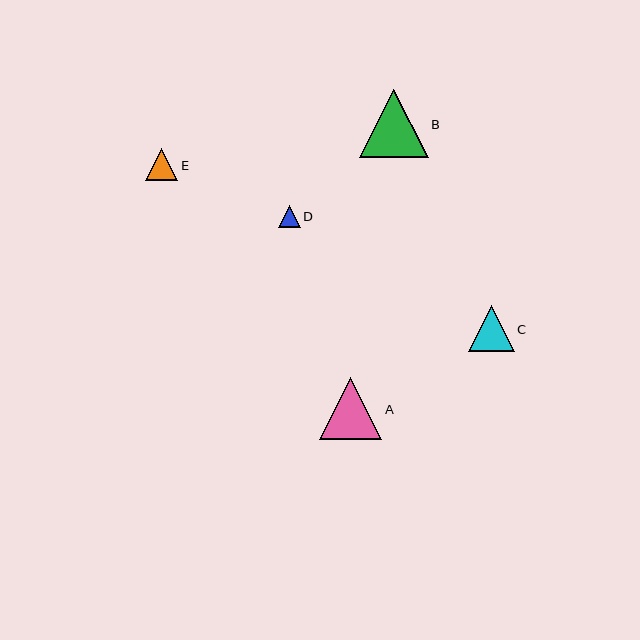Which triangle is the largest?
Triangle B is the largest with a size of approximately 68 pixels.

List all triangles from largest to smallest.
From largest to smallest: B, A, C, E, D.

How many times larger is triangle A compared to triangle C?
Triangle A is approximately 1.4 times the size of triangle C.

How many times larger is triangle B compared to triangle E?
Triangle B is approximately 2.1 times the size of triangle E.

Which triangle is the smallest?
Triangle D is the smallest with a size of approximately 22 pixels.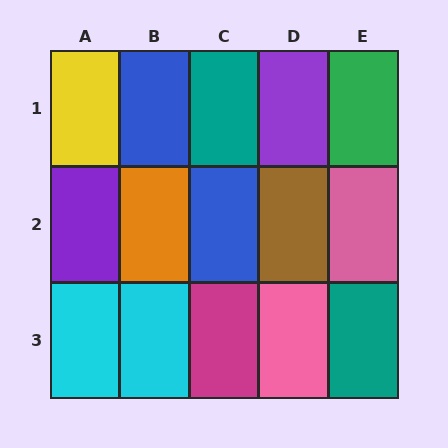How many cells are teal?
2 cells are teal.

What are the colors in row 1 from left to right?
Yellow, blue, teal, purple, green.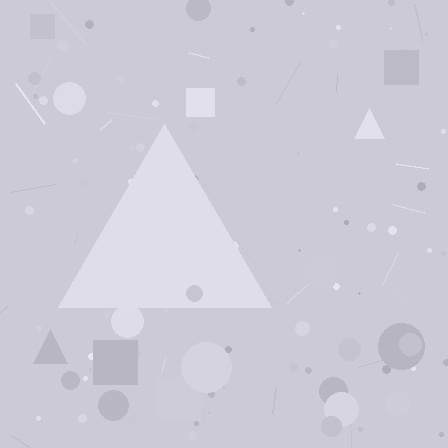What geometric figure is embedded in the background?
A triangle is embedded in the background.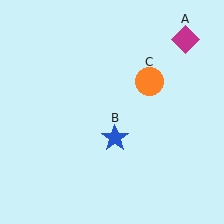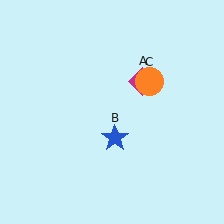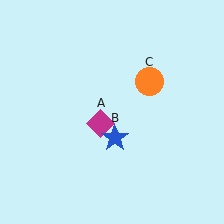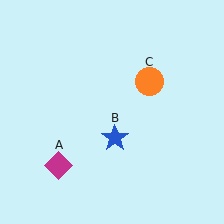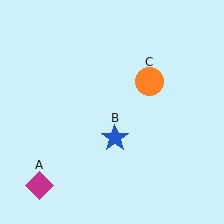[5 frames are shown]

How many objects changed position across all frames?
1 object changed position: magenta diamond (object A).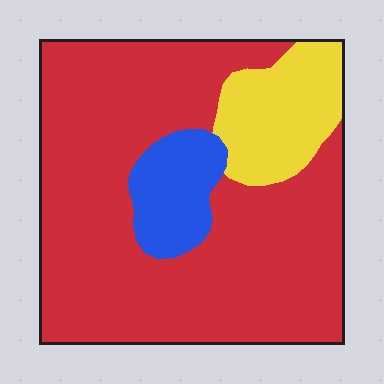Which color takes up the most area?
Red, at roughly 75%.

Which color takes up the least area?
Blue, at roughly 10%.